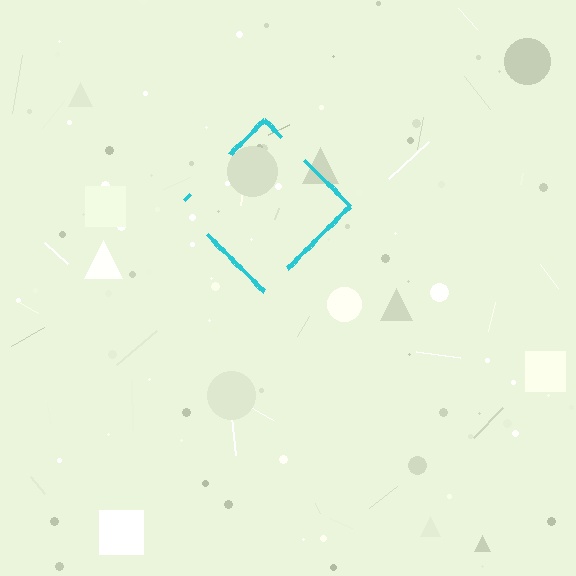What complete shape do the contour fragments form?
The contour fragments form a diamond.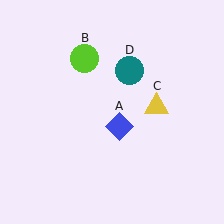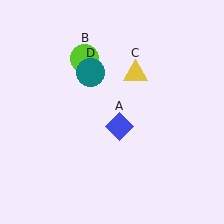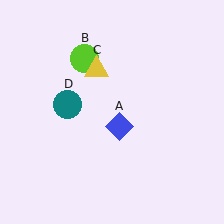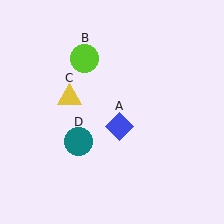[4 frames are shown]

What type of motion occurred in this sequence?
The yellow triangle (object C), teal circle (object D) rotated counterclockwise around the center of the scene.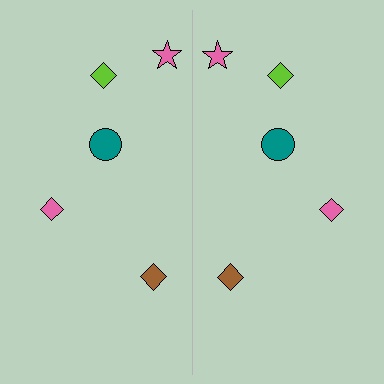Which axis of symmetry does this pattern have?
The pattern has a vertical axis of symmetry running through the center of the image.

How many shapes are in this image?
There are 10 shapes in this image.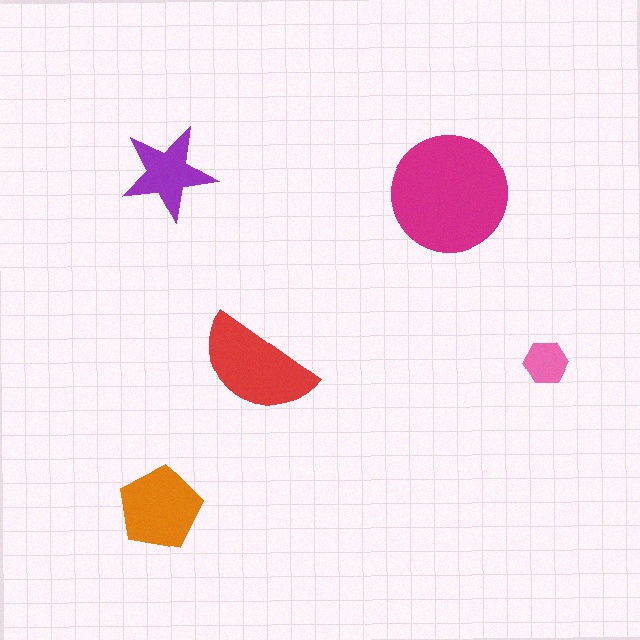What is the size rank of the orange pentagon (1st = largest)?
3rd.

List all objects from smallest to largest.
The pink hexagon, the purple star, the orange pentagon, the red semicircle, the magenta circle.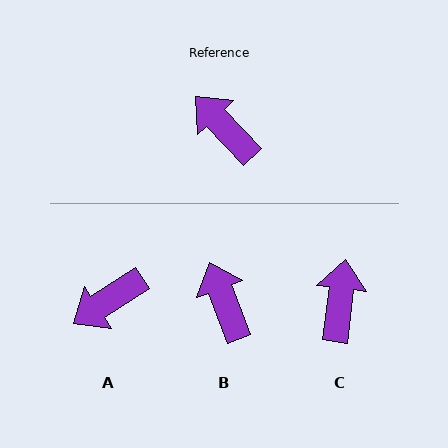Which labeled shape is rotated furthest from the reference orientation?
A, about 80 degrees away.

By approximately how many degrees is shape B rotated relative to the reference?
Approximately 22 degrees clockwise.